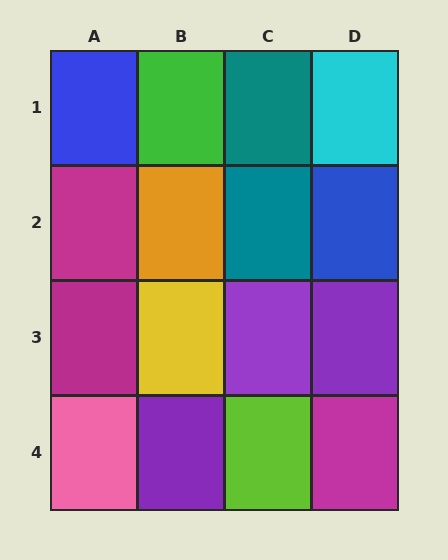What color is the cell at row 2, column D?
Blue.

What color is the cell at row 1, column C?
Teal.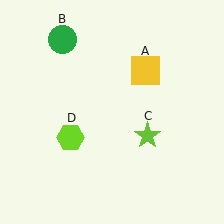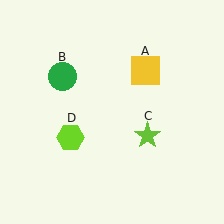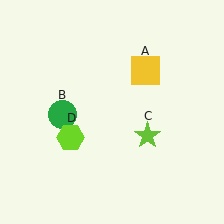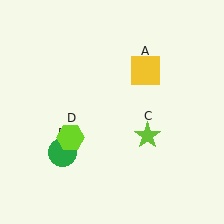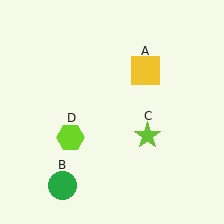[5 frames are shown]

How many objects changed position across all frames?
1 object changed position: green circle (object B).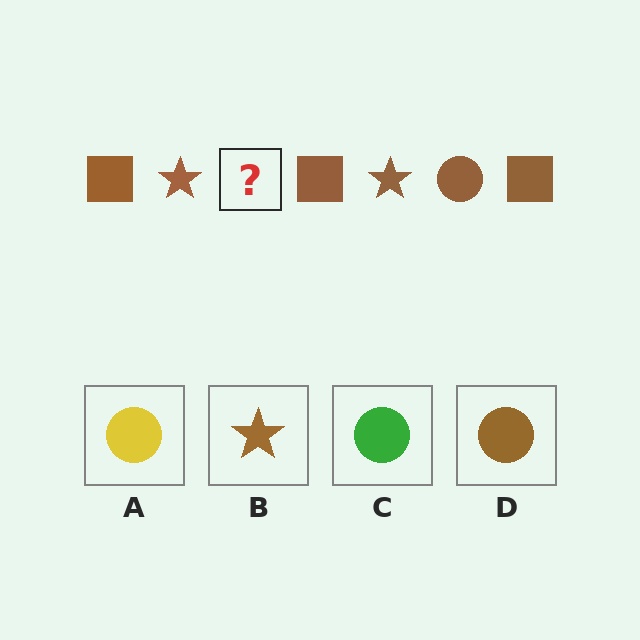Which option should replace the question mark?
Option D.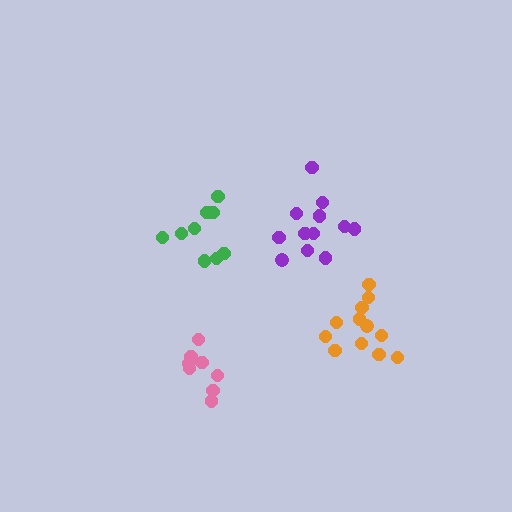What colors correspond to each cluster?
The clusters are colored: orange, purple, green, pink.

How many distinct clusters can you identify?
There are 4 distinct clusters.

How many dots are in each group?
Group 1: 12 dots, Group 2: 12 dots, Group 3: 9 dots, Group 4: 8 dots (41 total).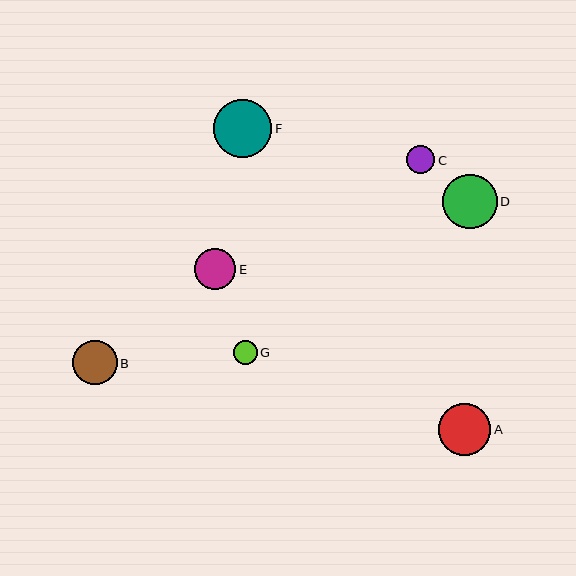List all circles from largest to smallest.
From largest to smallest: F, D, A, B, E, C, G.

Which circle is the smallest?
Circle G is the smallest with a size of approximately 24 pixels.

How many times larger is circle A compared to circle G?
Circle A is approximately 2.2 times the size of circle G.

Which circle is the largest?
Circle F is the largest with a size of approximately 58 pixels.